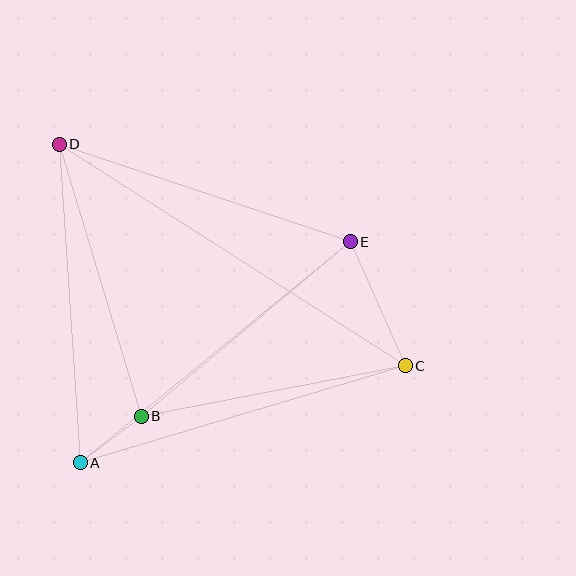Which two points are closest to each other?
Points A and B are closest to each other.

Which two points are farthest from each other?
Points C and D are farthest from each other.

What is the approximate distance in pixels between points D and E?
The distance between D and E is approximately 307 pixels.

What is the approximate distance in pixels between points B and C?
The distance between B and C is approximately 269 pixels.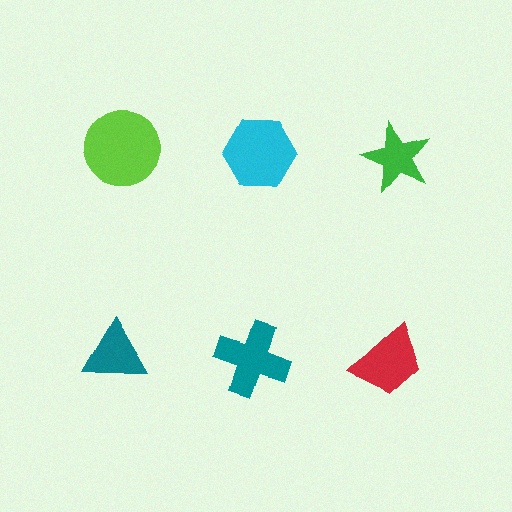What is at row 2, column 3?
A red trapezoid.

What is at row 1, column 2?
A cyan hexagon.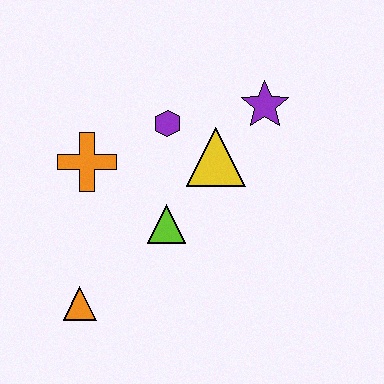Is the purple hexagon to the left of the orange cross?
No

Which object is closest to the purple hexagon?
The yellow triangle is closest to the purple hexagon.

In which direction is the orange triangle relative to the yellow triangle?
The orange triangle is below the yellow triangle.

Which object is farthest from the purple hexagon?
The orange triangle is farthest from the purple hexagon.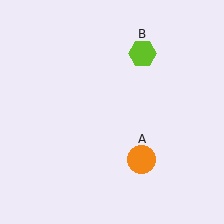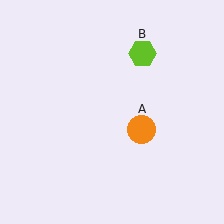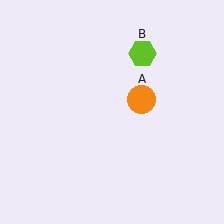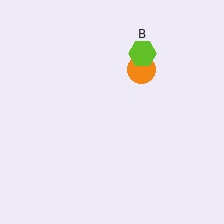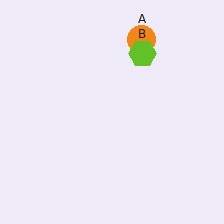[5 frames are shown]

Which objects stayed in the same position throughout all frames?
Lime hexagon (object B) remained stationary.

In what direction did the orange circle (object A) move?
The orange circle (object A) moved up.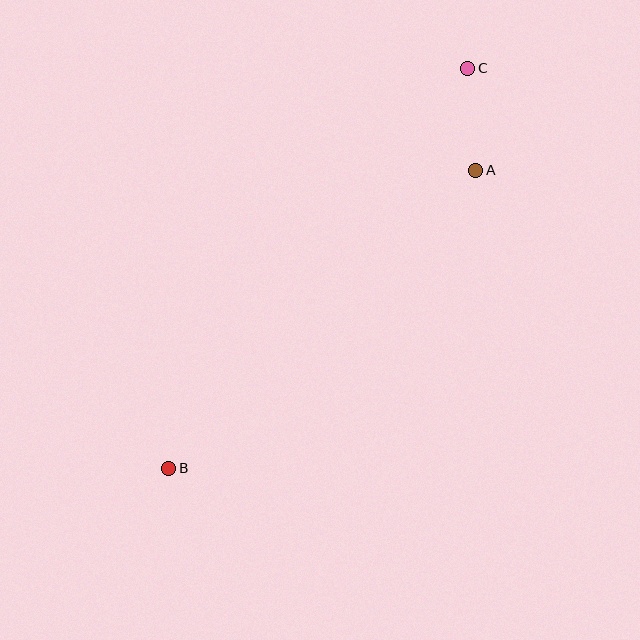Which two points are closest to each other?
Points A and C are closest to each other.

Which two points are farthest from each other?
Points B and C are farthest from each other.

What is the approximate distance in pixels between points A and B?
The distance between A and B is approximately 428 pixels.